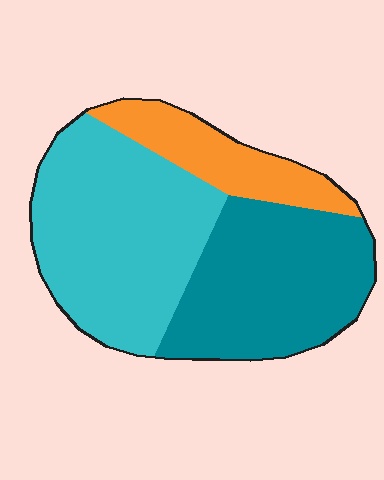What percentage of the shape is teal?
Teal covers roughly 40% of the shape.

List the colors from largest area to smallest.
From largest to smallest: cyan, teal, orange.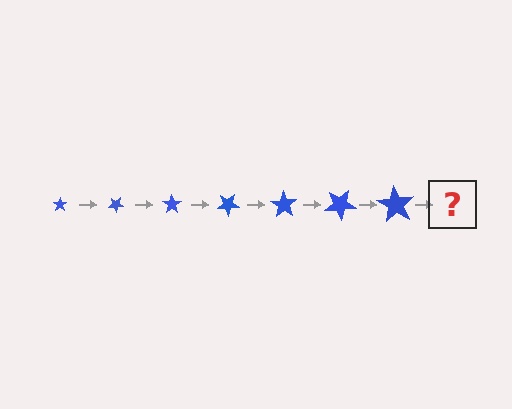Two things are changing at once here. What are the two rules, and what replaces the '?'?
The two rules are that the star grows larger each step and it rotates 35 degrees each step. The '?' should be a star, larger than the previous one and rotated 245 degrees from the start.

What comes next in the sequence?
The next element should be a star, larger than the previous one and rotated 245 degrees from the start.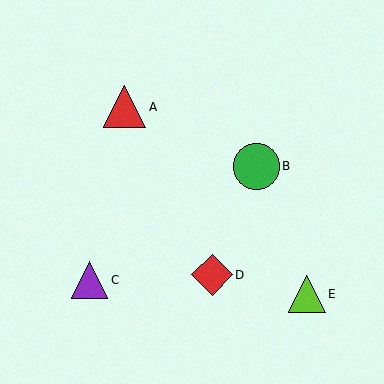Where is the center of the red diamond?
The center of the red diamond is at (212, 275).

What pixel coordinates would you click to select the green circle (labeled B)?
Click at (257, 166) to select the green circle B.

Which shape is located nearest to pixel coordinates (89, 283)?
The purple triangle (labeled C) at (90, 280) is nearest to that location.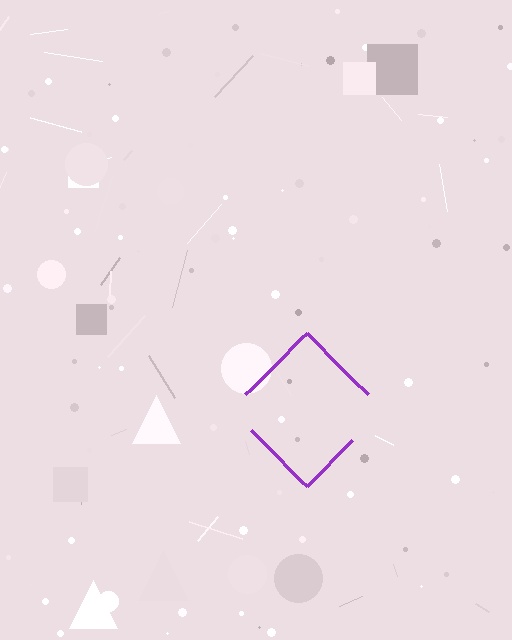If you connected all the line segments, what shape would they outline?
They would outline a diamond.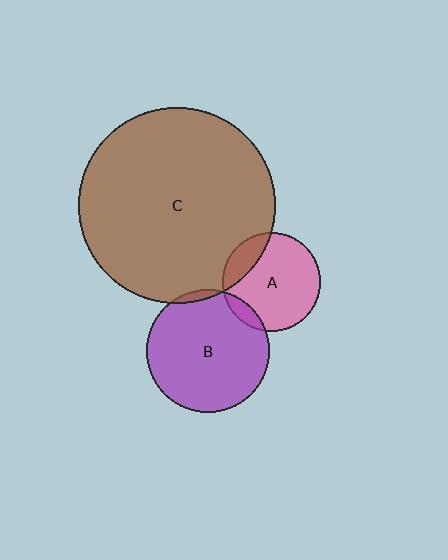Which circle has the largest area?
Circle C (brown).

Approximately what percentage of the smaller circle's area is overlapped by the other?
Approximately 10%.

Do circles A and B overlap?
Yes.